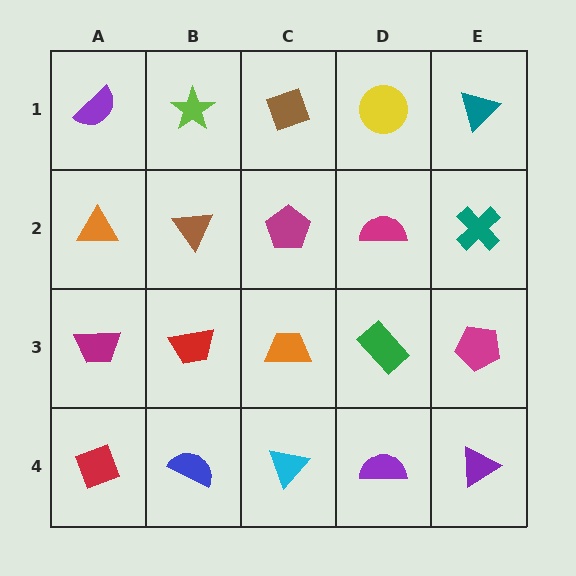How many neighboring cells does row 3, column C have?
4.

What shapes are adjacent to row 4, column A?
A magenta trapezoid (row 3, column A), a blue semicircle (row 4, column B).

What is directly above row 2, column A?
A purple semicircle.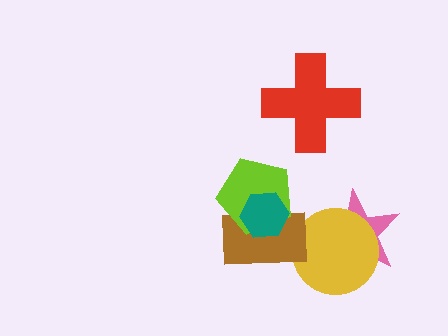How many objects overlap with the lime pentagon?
2 objects overlap with the lime pentagon.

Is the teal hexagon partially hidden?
No, no other shape covers it.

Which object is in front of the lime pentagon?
The teal hexagon is in front of the lime pentagon.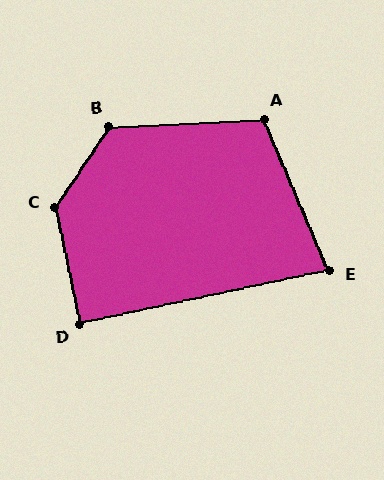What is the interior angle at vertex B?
Approximately 126 degrees (obtuse).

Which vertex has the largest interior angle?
C, at approximately 135 degrees.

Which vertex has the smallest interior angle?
E, at approximately 79 degrees.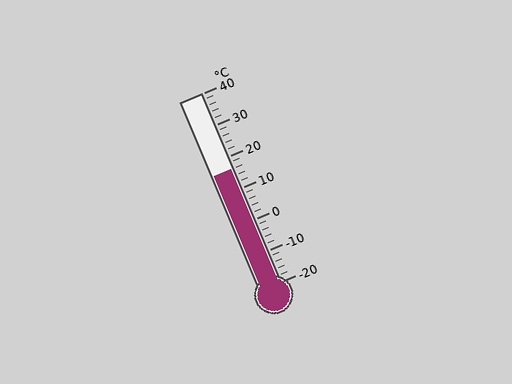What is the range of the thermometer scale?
The thermometer scale ranges from -20°C to 40°C.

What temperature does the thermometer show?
The thermometer shows approximately 16°C.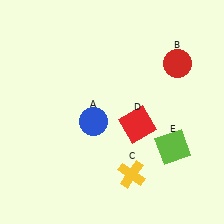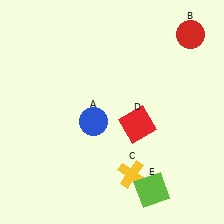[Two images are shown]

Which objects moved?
The objects that moved are: the red circle (B), the lime square (E).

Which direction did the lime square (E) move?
The lime square (E) moved down.